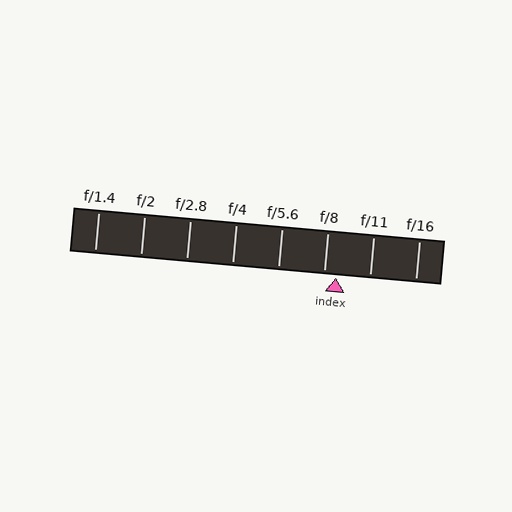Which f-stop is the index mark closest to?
The index mark is closest to f/8.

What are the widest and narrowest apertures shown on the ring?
The widest aperture shown is f/1.4 and the narrowest is f/16.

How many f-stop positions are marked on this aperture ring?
There are 8 f-stop positions marked.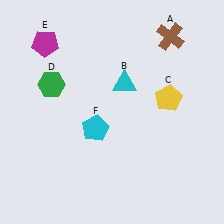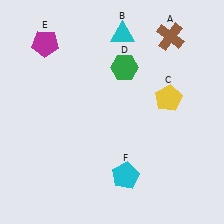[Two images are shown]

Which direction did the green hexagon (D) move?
The green hexagon (D) moved right.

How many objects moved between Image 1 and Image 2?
3 objects moved between the two images.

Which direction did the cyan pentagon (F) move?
The cyan pentagon (F) moved down.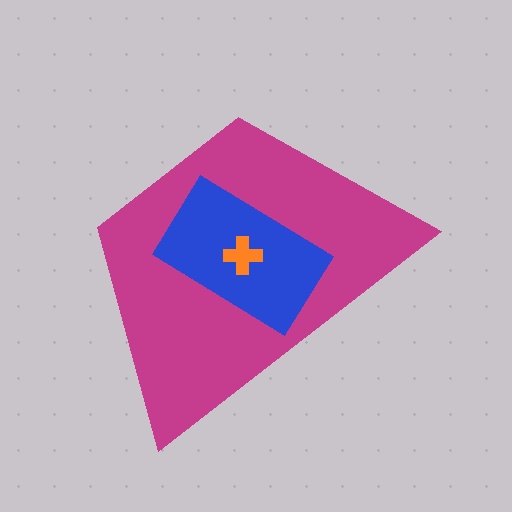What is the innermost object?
The orange cross.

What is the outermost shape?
The magenta trapezoid.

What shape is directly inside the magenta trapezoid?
The blue rectangle.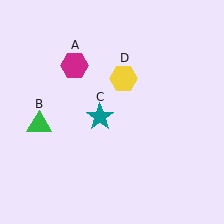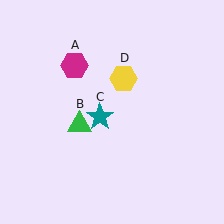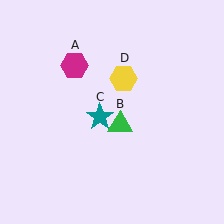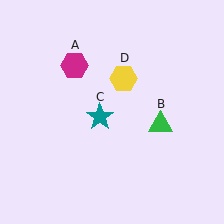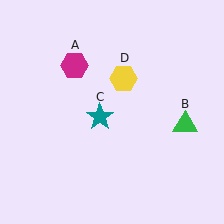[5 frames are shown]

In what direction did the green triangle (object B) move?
The green triangle (object B) moved right.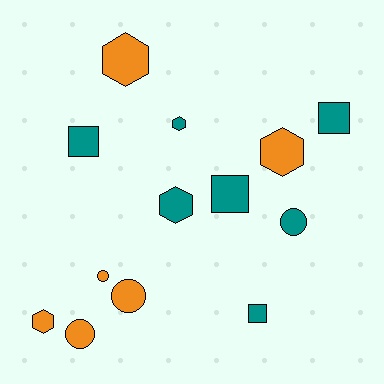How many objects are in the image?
There are 13 objects.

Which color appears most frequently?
Teal, with 7 objects.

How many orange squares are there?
There are no orange squares.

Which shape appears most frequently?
Hexagon, with 5 objects.